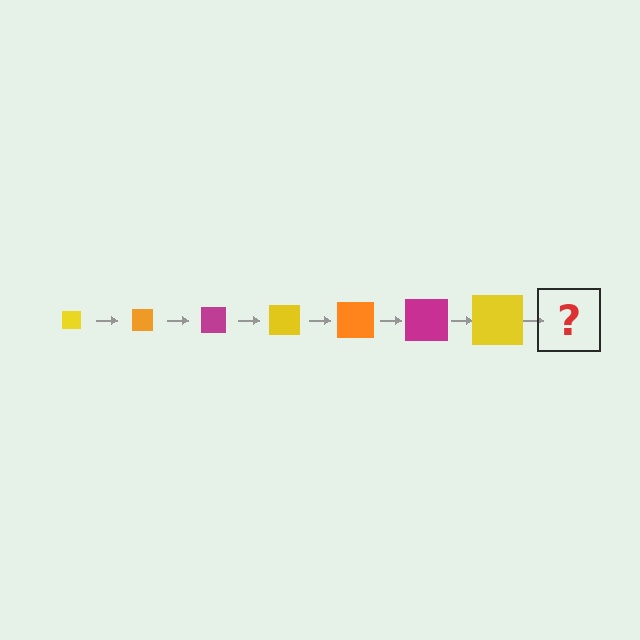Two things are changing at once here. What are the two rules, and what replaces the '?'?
The two rules are that the square grows larger each step and the color cycles through yellow, orange, and magenta. The '?' should be an orange square, larger than the previous one.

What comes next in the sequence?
The next element should be an orange square, larger than the previous one.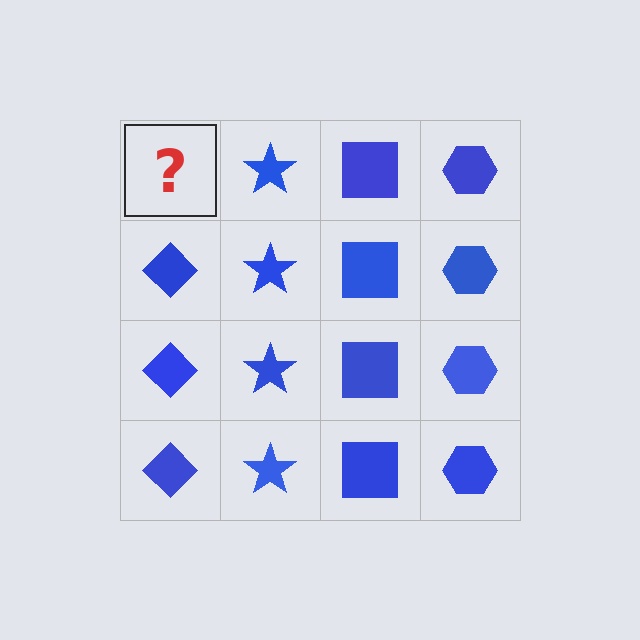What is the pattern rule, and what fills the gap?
The rule is that each column has a consistent shape. The gap should be filled with a blue diamond.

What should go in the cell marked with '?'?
The missing cell should contain a blue diamond.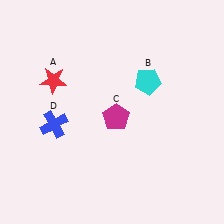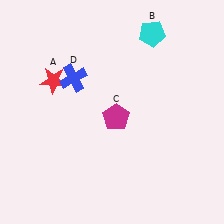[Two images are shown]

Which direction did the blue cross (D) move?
The blue cross (D) moved up.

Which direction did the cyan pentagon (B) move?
The cyan pentagon (B) moved up.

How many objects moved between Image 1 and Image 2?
2 objects moved between the two images.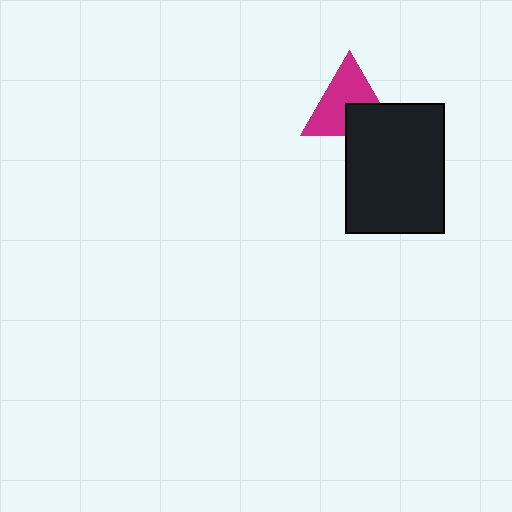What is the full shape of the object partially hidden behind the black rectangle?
The partially hidden object is a magenta triangle.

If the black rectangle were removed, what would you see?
You would see the complete magenta triangle.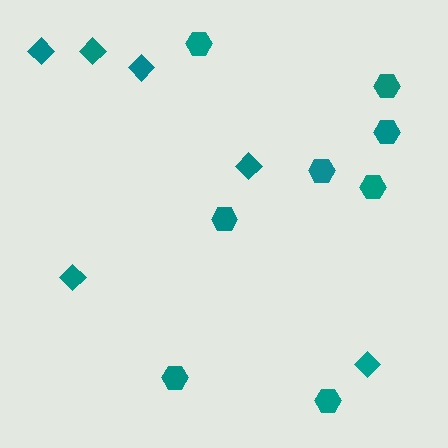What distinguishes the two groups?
There are 2 groups: one group of diamonds (6) and one group of hexagons (8).